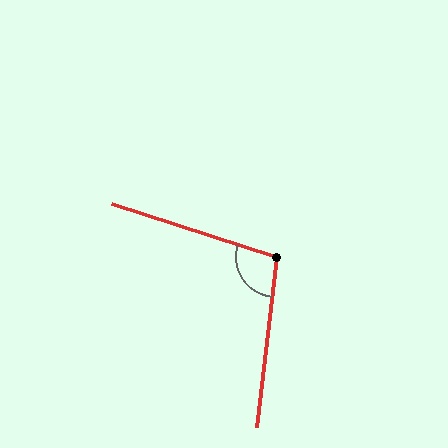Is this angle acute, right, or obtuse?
It is obtuse.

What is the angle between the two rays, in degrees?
Approximately 101 degrees.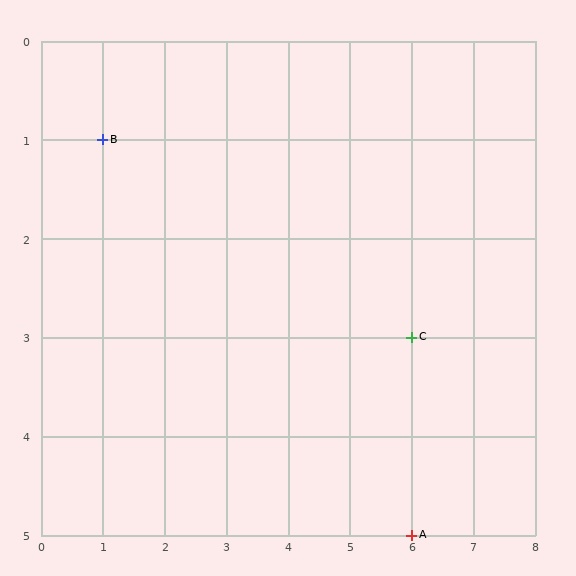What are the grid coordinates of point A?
Point A is at grid coordinates (6, 5).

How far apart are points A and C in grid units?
Points A and C are 2 rows apart.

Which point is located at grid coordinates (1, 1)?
Point B is at (1, 1).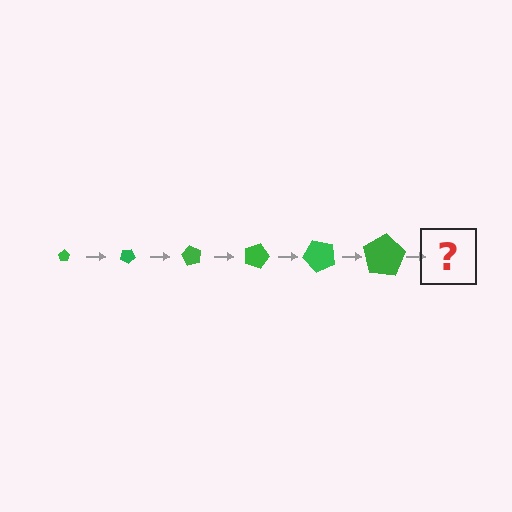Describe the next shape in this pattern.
It should be a pentagon, larger than the previous one and rotated 180 degrees from the start.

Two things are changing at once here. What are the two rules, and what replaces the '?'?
The two rules are that the pentagon grows larger each step and it rotates 30 degrees each step. The '?' should be a pentagon, larger than the previous one and rotated 180 degrees from the start.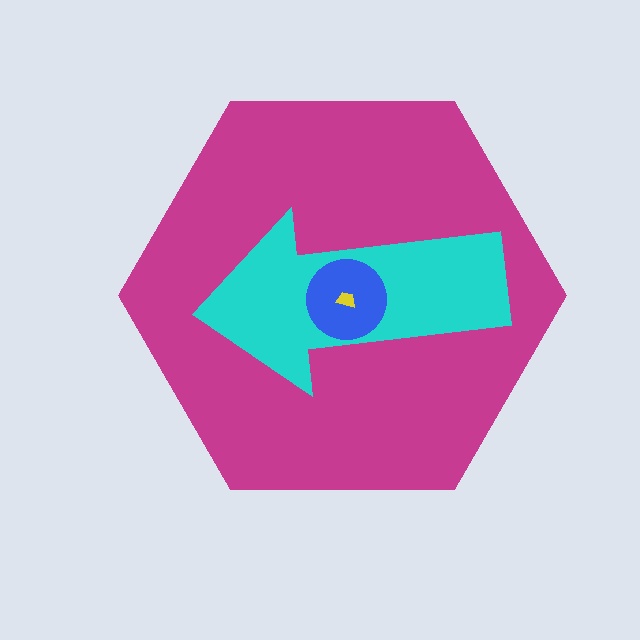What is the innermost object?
The yellow trapezoid.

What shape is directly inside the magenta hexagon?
The cyan arrow.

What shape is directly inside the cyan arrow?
The blue circle.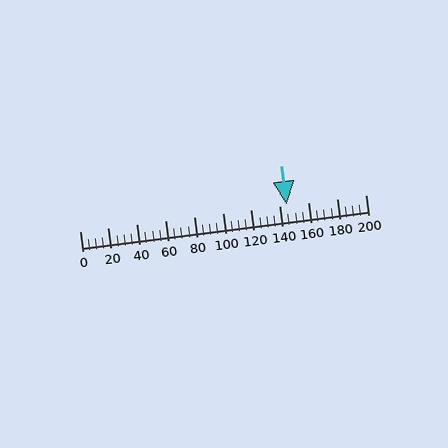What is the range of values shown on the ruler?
The ruler shows values from 0 to 200.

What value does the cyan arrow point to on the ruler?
The cyan arrow points to approximately 145.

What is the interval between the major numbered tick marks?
The major tick marks are spaced 20 units apart.